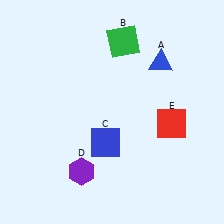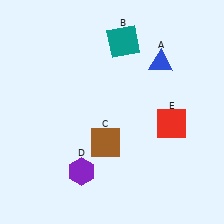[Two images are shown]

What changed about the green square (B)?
In Image 1, B is green. In Image 2, it changed to teal.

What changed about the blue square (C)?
In Image 1, C is blue. In Image 2, it changed to brown.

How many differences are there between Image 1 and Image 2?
There are 2 differences between the two images.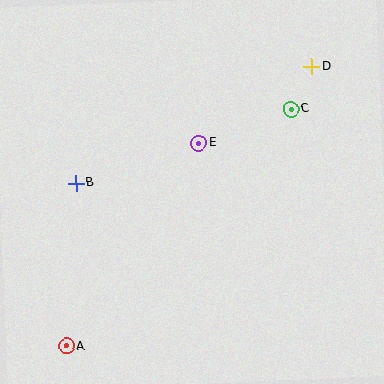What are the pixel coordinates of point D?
Point D is at (311, 67).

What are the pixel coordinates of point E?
Point E is at (199, 143).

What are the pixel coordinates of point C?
Point C is at (291, 109).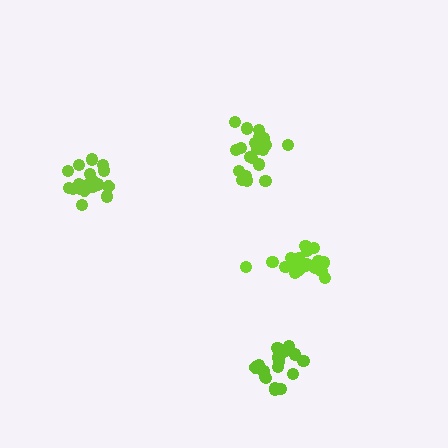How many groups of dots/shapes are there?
There are 4 groups.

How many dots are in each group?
Group 1: 18 dots, Group 2: 20 dots, Group 3: 19 dots, Group 4: 20 dots (77 total).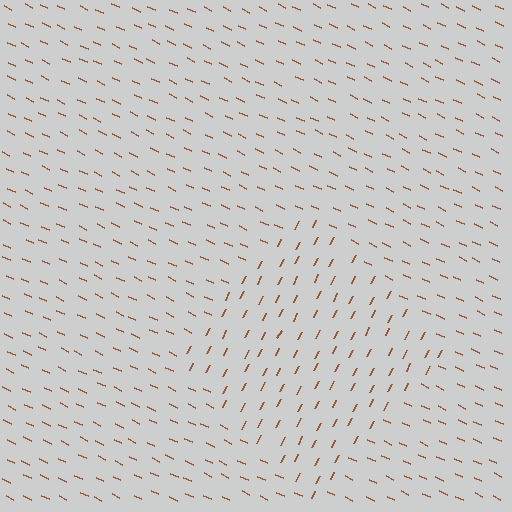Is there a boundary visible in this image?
Yes, there is a texture boundary formed by a change in line orientation.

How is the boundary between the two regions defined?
The boundary is defined purely by a change in line orientation (approximately 88 degrees difference). All lines are the same color and thickness.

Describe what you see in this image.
The image is filled with small brown line segments. A diamond region in the image has lines oriented differently from the surrounding lines, creating a visible texture boundary.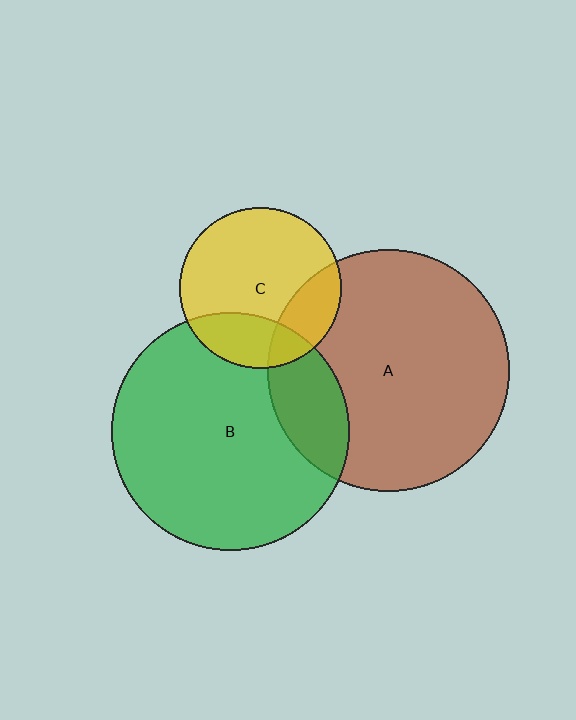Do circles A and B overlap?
Yes.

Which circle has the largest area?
Circle A (brown).